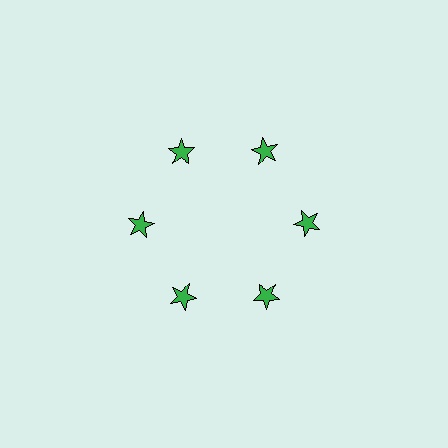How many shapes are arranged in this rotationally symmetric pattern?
There are 6 shapes, arranged in 6 groups of 1.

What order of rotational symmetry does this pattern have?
This pattern has 6-fold rotational symmetry.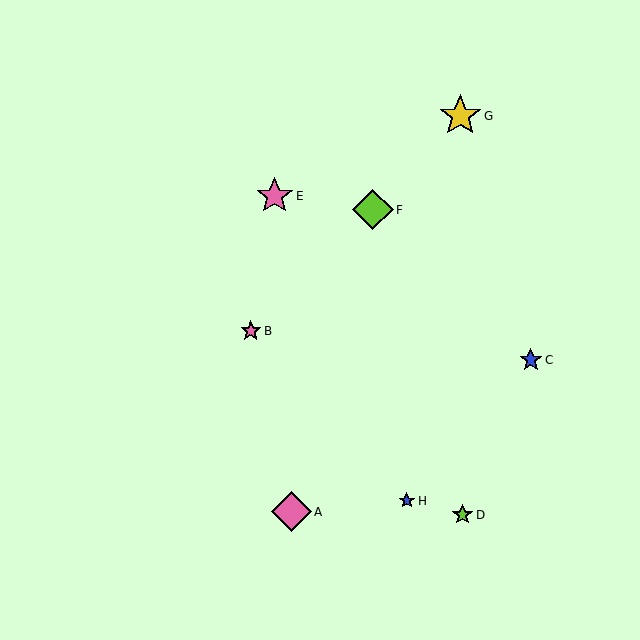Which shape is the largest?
The yellow star (labeled G) is the largest.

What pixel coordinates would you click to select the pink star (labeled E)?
Click at (275, 196) to select the pink star E.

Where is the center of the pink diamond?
The center of the pink diamond is at (291, 512).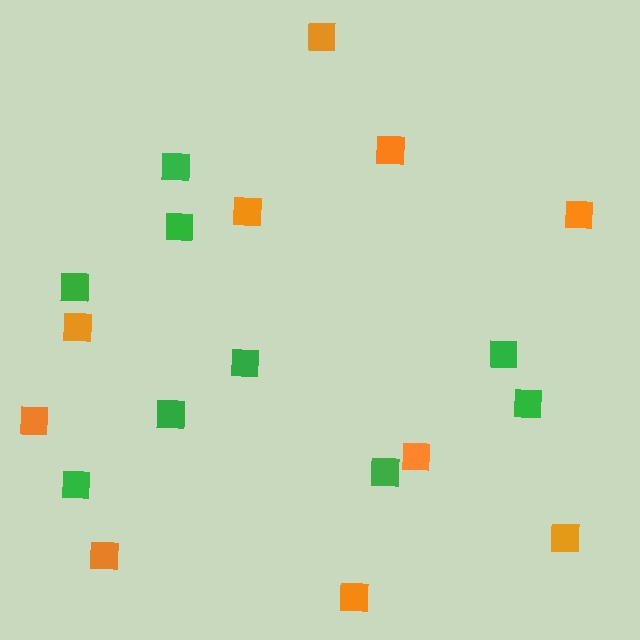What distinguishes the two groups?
There are 2 groups: one group of orange squares (10) and one group of green squares (9).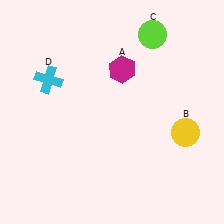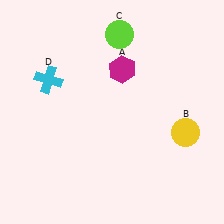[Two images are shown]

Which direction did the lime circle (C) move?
The lime circle (C) moved left.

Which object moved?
The lime circle (C) moved left.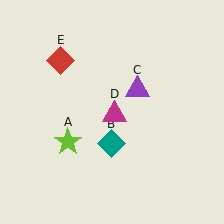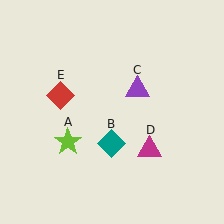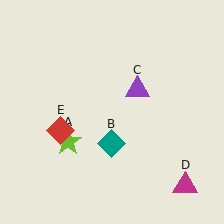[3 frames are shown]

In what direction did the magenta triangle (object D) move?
The magenta triangle (object D) moved down and to the right.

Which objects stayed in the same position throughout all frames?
Lime star (object A) and teal diamond (object B) and purple triangle (object C) remained stationary.